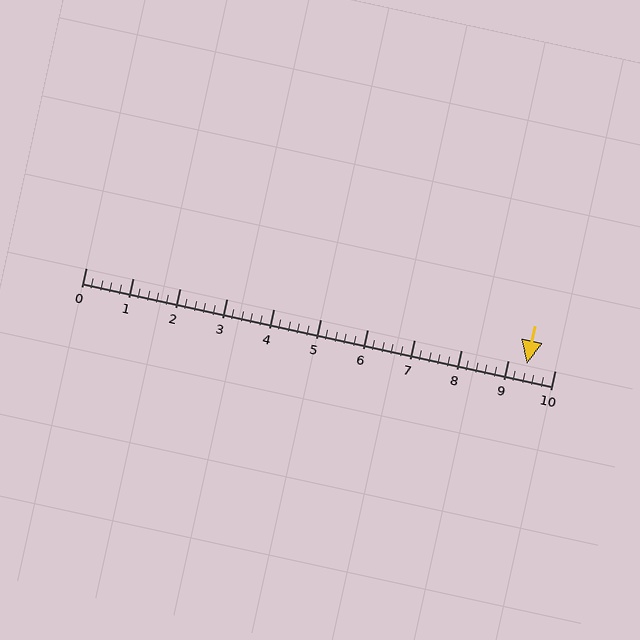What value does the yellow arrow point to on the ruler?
The yellow arrow points to approximately 9.4.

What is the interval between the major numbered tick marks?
The major tick marks are spaced 1 units apart.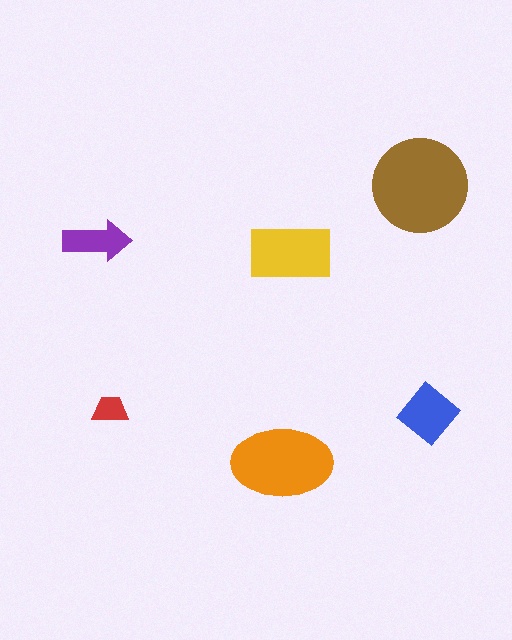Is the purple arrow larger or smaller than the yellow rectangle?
Smaller.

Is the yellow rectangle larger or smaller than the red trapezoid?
Larger.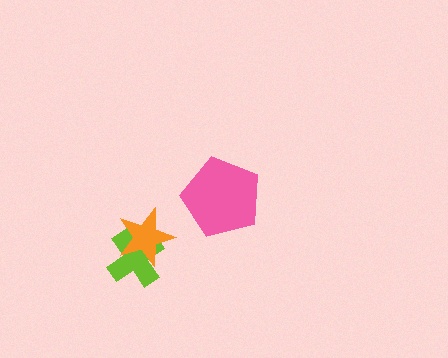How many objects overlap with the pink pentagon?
0 objects overlap with the pink pentagon.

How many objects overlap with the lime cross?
1 object overlaps with the lime cross.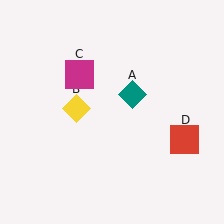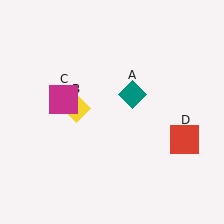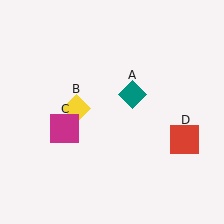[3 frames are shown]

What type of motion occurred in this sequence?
The magenta square (object C) rotated counterclockwise around the center of the scene.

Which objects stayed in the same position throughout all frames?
Teal diamond (object A) and yellow diamond (object B) and red square (object D) remained stationary.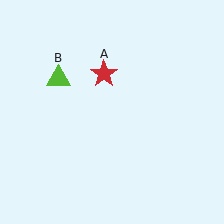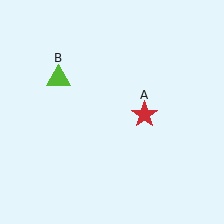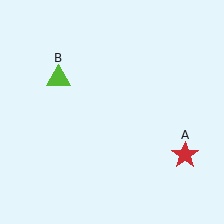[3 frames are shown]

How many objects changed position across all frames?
1 object changed position: red star (object A).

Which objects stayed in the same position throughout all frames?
Lime triangle (object B) remained stationary.